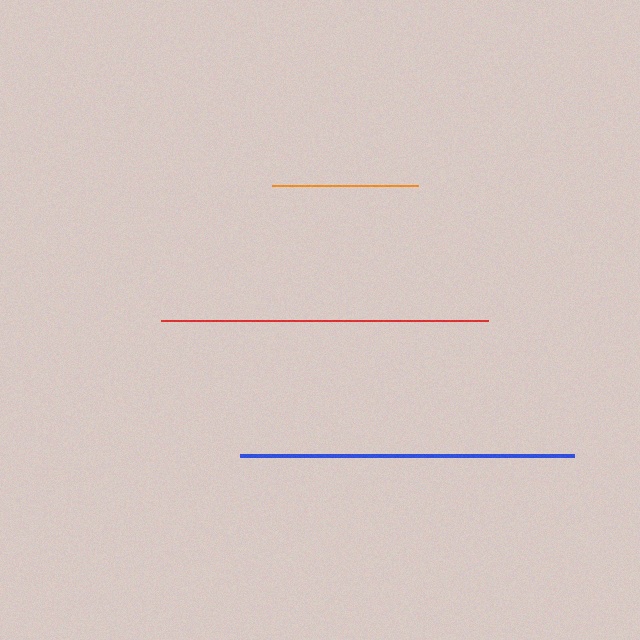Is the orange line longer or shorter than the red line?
The red line is longer than the orange line.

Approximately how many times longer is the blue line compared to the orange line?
The blue line is approximately 2.3 times the length of the orange line.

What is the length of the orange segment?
The orange segment is approximately 146 pixels long.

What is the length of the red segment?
The red segment is approximately 327 pixels long.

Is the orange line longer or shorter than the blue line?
The blue line is longer than the orange line.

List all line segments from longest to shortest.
From longest to shortest: blue, red, orange.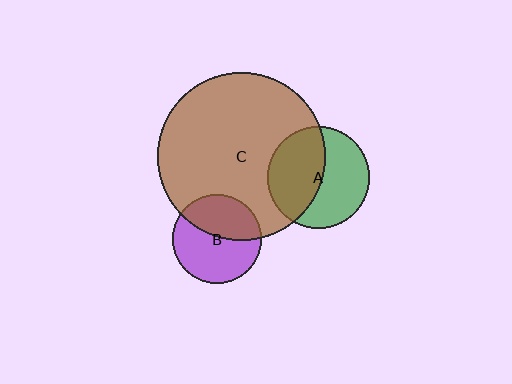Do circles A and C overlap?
Yes.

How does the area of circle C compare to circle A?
Approximately 2.7 times.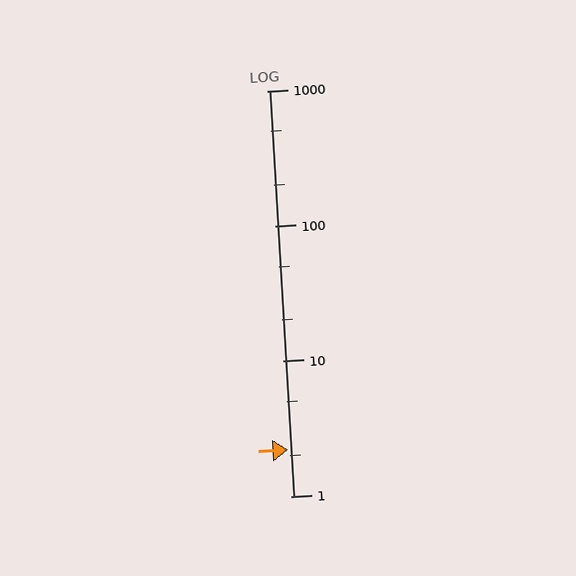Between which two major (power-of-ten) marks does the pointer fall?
The pointer is between 1 and 10.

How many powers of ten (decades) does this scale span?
The scale spans 3 decades, from 1 to 1000.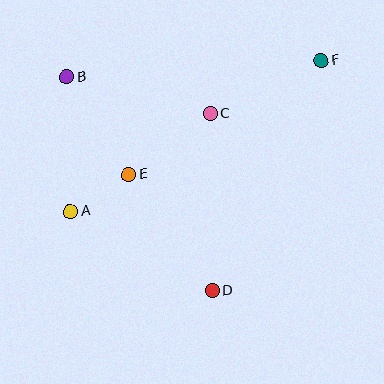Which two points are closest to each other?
Points A and E are closest to each other.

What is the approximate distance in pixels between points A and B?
The distance between A and B is approximately 134 pixels.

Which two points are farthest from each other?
Points A and F are farthest from each other.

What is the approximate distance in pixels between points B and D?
The distance between B and D is approximately 259 pixels.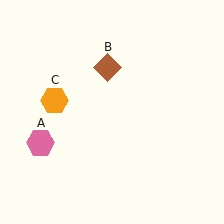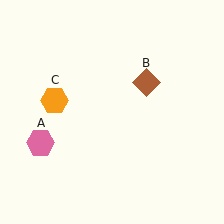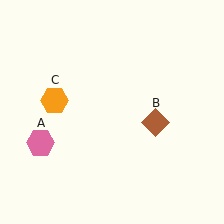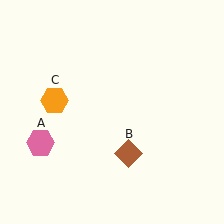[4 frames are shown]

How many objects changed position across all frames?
1 object changed position: brown diamond (object B).